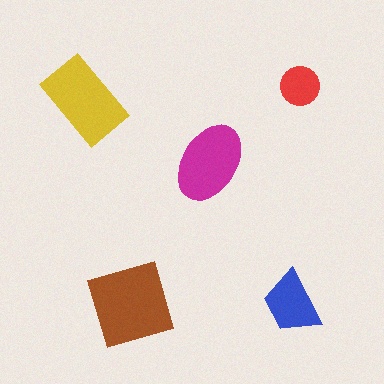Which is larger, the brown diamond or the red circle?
The brown diamond.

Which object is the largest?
The brown diamond.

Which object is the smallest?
The red circle.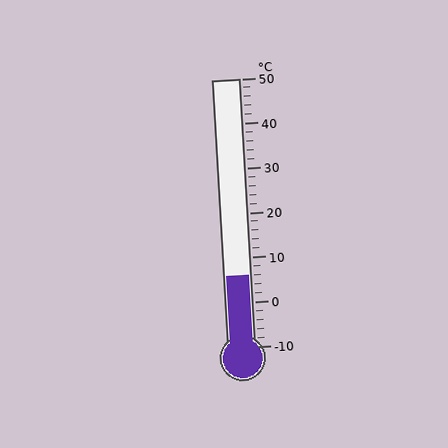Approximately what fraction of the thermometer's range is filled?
The thermometer is filled to approximately 25% of its range.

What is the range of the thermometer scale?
The thermometer scale ranges from -10°C to 50°C.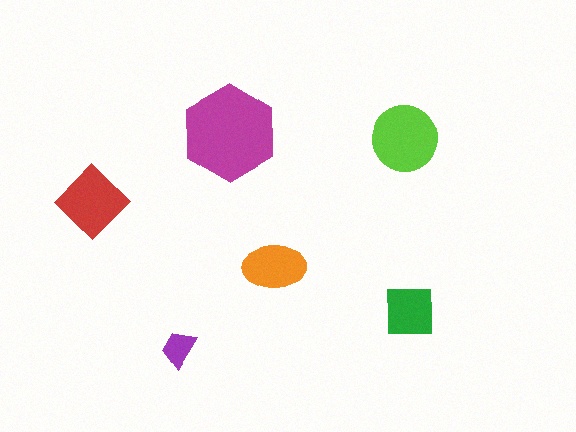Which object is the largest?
The magenta hexagon.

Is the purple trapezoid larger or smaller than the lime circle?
Smaller.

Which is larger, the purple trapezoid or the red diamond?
The red diamond.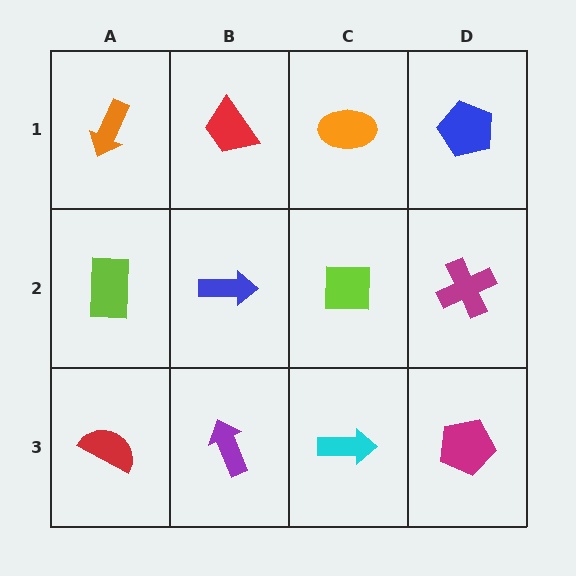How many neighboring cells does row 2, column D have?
3.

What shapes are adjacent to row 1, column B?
A blue arrow (row 2, column B), an orange arrow (row 1, column A), an orange ellipse (row 1, column C).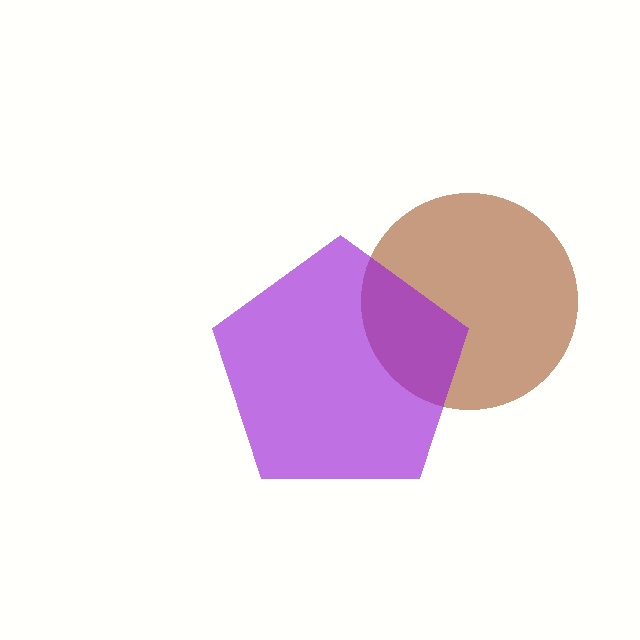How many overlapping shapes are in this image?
There are 2 overlapping shapes in the image.